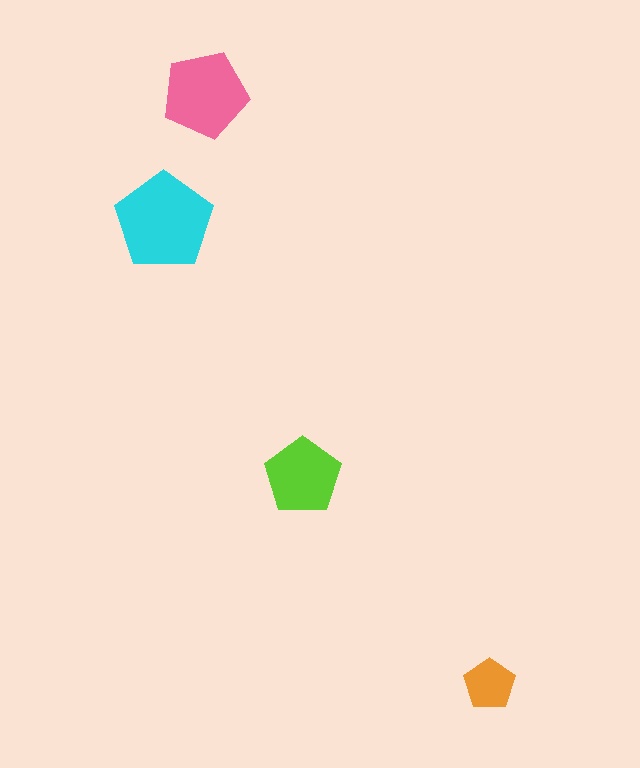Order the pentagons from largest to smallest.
the cyan one, the pink one, the lime one, the orange one.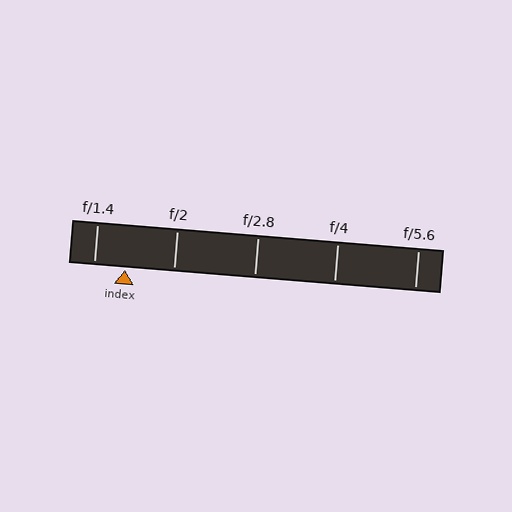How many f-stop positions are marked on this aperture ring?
There are 5 f-stop positions marked.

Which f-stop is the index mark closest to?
The index mark is closest to f/1.4.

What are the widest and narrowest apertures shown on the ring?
The widest aperture shown is f/1.4 and the narrowest is f/5.6.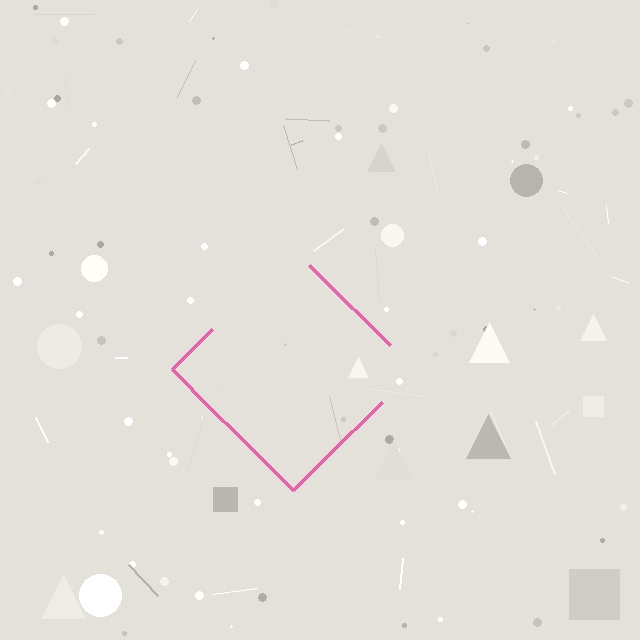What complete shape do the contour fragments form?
The contour fragments form a diamond.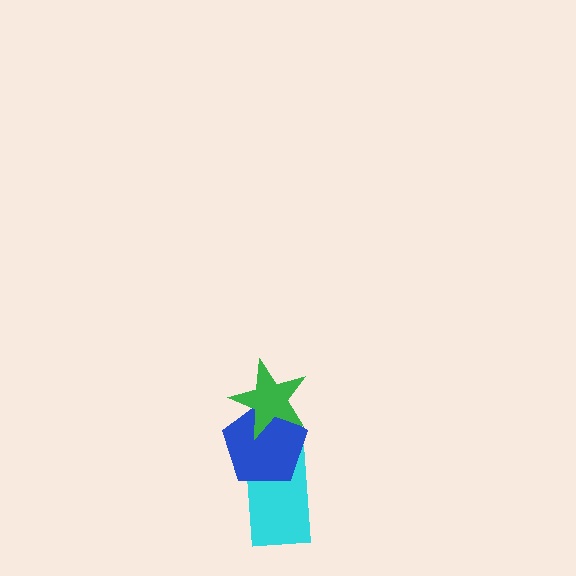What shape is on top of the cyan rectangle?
The blue pentagon is on top of the cyan rectangle.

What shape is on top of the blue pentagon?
The green star is on top of the blue pentagon.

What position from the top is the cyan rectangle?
The cyan rectangle is 3rd from the top.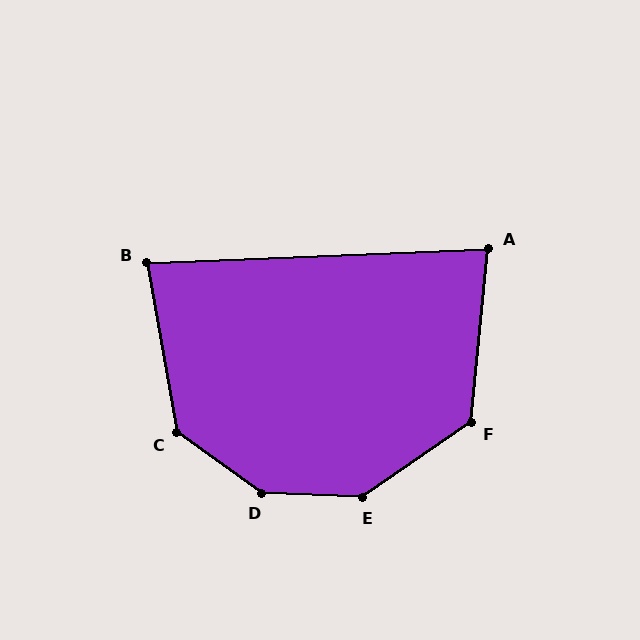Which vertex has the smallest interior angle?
A, at approximately 82 degrees.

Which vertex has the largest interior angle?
D, at approximately 147 degrees.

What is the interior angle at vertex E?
Approximately 143 degrees (obtuse).